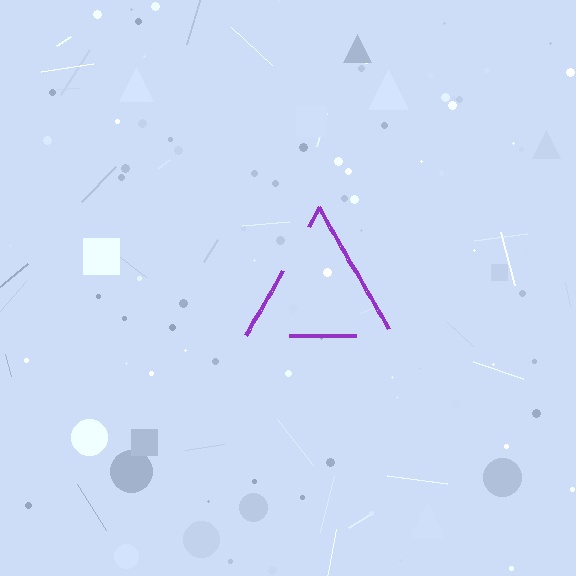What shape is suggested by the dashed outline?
The dashed outline suggests a triangle.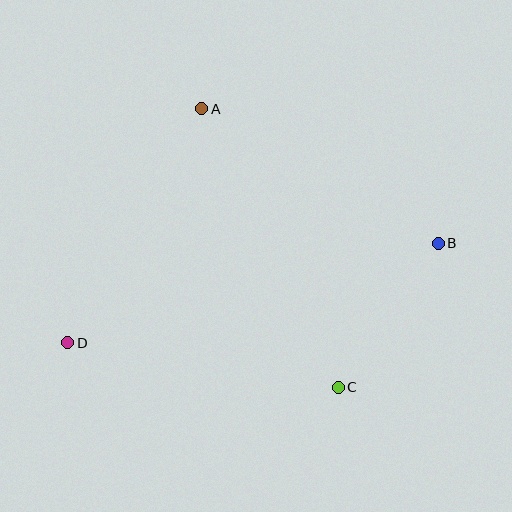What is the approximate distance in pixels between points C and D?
The distance between C and D is approximately 274 pixels.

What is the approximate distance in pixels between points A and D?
The distance between A and D is approximately 270 pixels.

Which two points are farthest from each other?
Points B and D are farthest from each other.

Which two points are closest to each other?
Points B and C are closest to each other.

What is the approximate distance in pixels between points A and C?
The distance between A and C is approximately 310 pixels.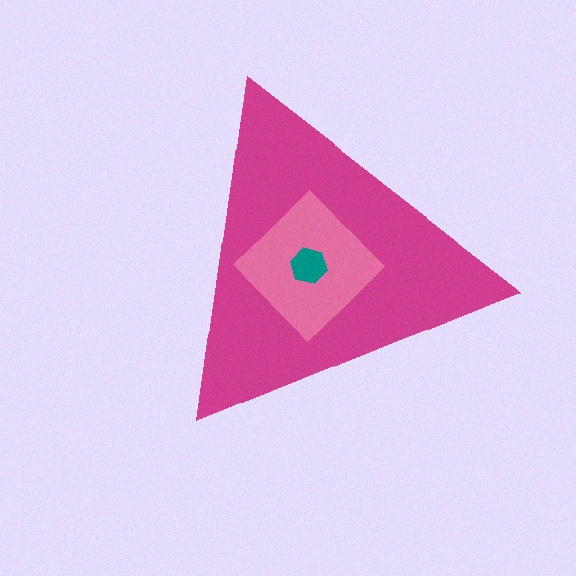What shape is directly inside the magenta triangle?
The pink diamond.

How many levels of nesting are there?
3.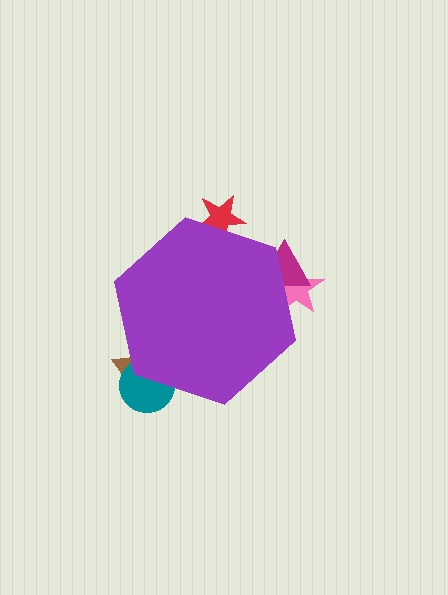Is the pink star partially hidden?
Yes, the pink star is partially hidden behind the purple hexagon.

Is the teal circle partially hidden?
Yes, the teal circle is partially hidden behind the purple hexagon.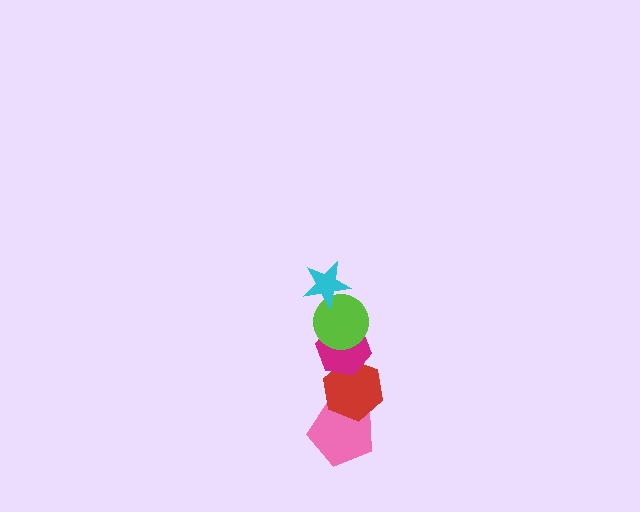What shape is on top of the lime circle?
The cyan star is on top of the lime circle.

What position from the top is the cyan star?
The cyan star is 1st from the top.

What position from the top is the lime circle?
The lime circle is 2nd from the top.